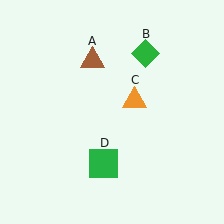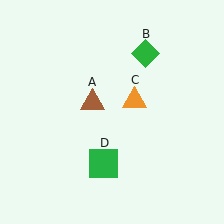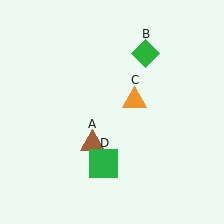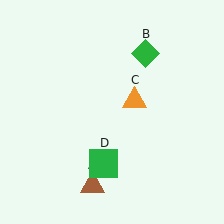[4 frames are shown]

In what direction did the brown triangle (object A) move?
The brown triangle (object A) moved down.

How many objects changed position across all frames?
1 object changed position: brown triangle (object A).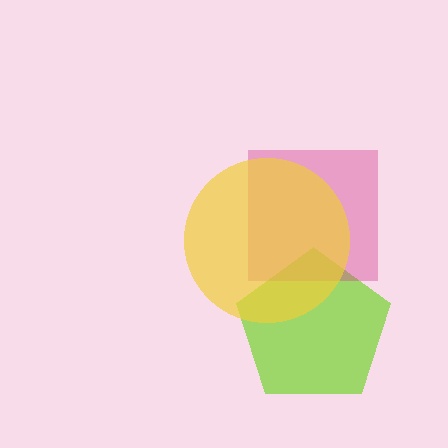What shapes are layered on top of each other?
The layered shapes are: a lime pentagon, a magenta square, a yellow circle.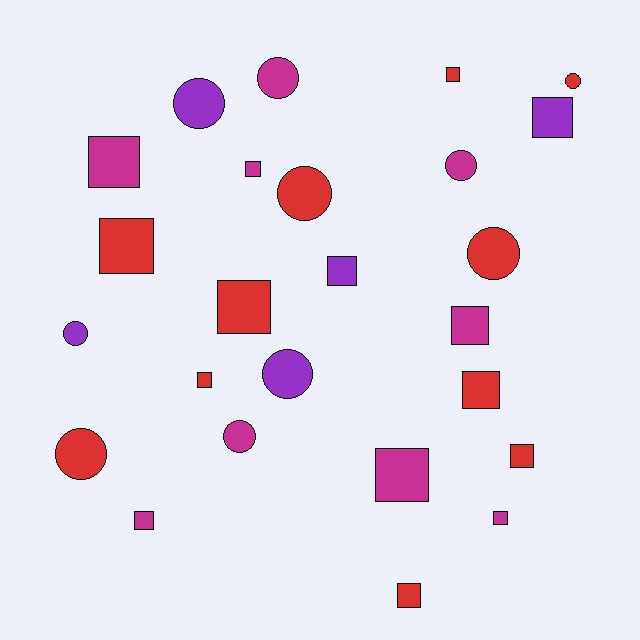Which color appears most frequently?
Red, with 11 objects.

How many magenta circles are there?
There are 3 magenta circles.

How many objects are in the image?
There are 25 objects.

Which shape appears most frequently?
Square, with 15 objects.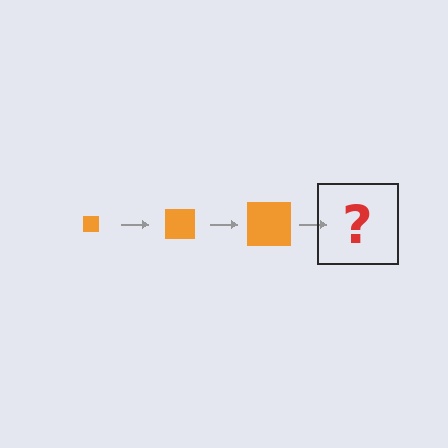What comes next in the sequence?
The next element should be an orange square, larger than the previous one.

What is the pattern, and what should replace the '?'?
The pattern is that the square gets progressively larger each step. The '?' should be an orange square, larger than the previous one.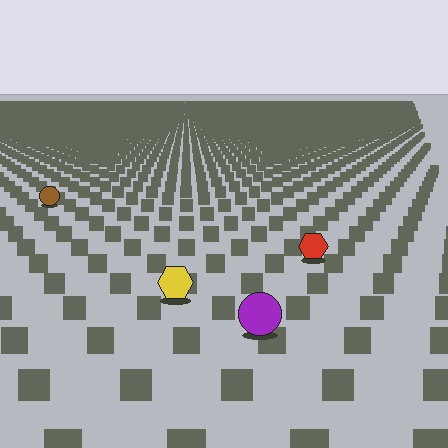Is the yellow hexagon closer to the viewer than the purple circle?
No. The purple circle is closer — you can tell from the texture gradient: the ground texture is coarser near it.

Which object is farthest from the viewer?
The brown circle is farthest from the viewer. It appears smaller and the ground texture around it is denser.